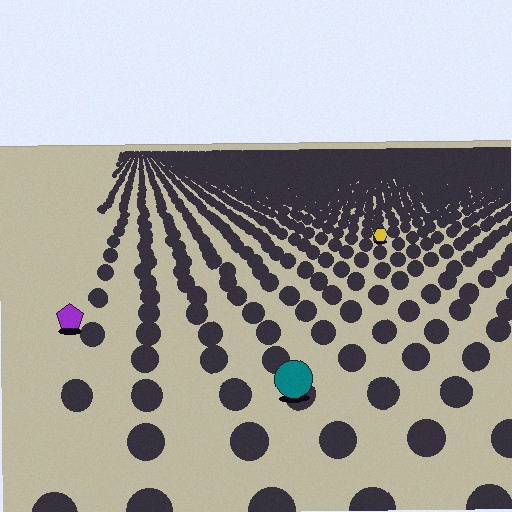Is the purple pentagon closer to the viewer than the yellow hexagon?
Yes. The purple pentagon is closer — you can tell from the texture gradient: the ground texture is coarser near it.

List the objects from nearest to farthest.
From nearest to farthest: the teal circle, the purple pentagon, the yellow hexagon.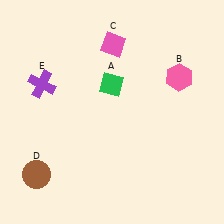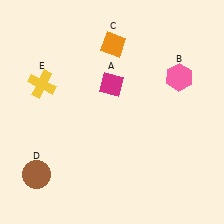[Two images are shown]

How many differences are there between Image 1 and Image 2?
There are 3 differences between the two images.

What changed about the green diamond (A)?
In Image 1, A is green. In Image 2, it changed to magenta.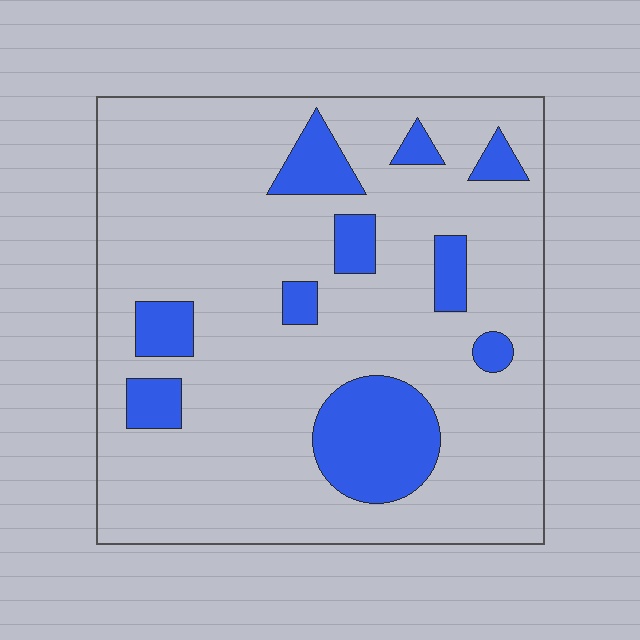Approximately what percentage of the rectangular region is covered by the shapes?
Approximately 15%.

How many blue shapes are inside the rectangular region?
10.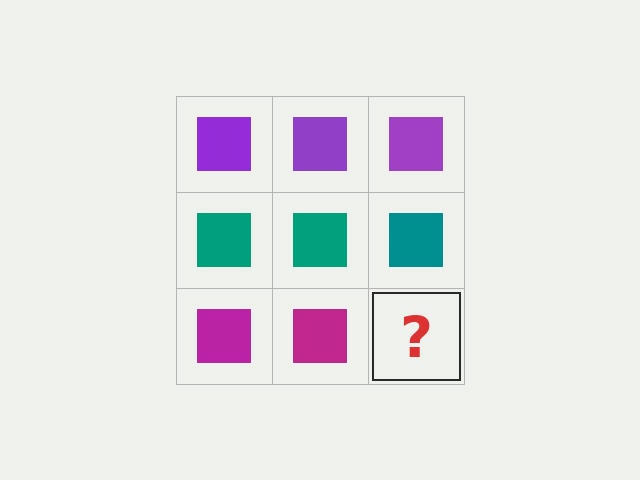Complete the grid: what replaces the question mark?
The question mark should be replaced with a magenta square.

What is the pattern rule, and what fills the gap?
The rule is that each row has a consistent color. The gap should be filled with a magenta square.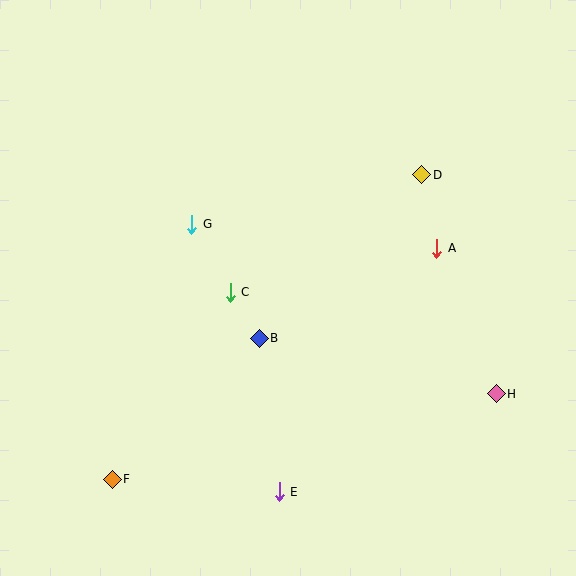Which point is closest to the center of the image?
Point C at (230, 292) is closest to the center.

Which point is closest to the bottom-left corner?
Point F is closest to the bottom-left corner.